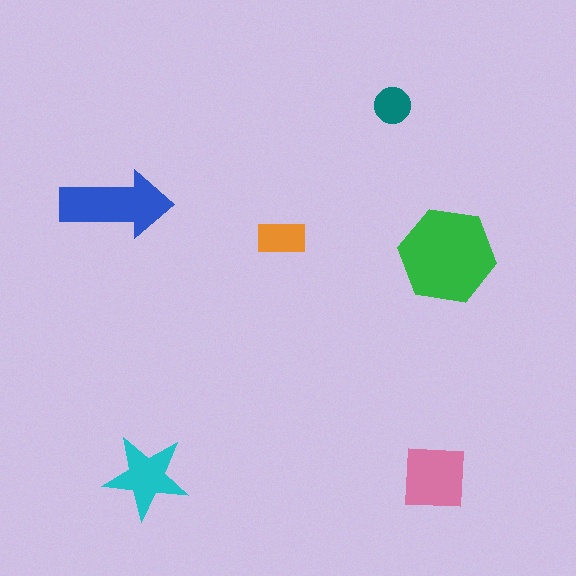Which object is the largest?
The green hexagon.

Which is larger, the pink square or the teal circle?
The pink square.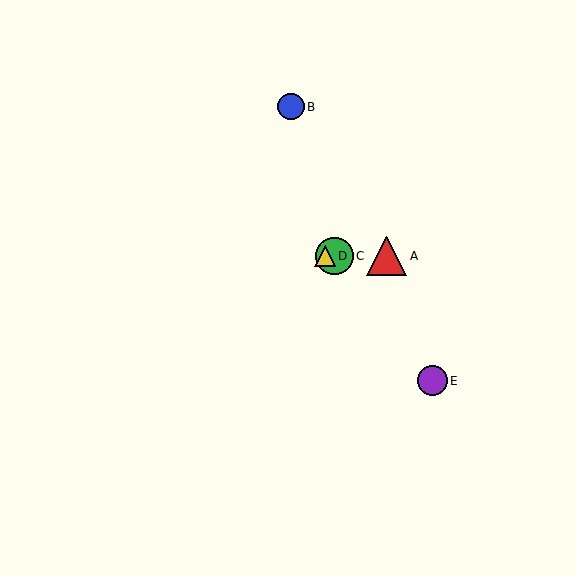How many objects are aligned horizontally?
3 objects (A, C, D) are aligned horizontally.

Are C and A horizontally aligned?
Yes, both are at y≈256.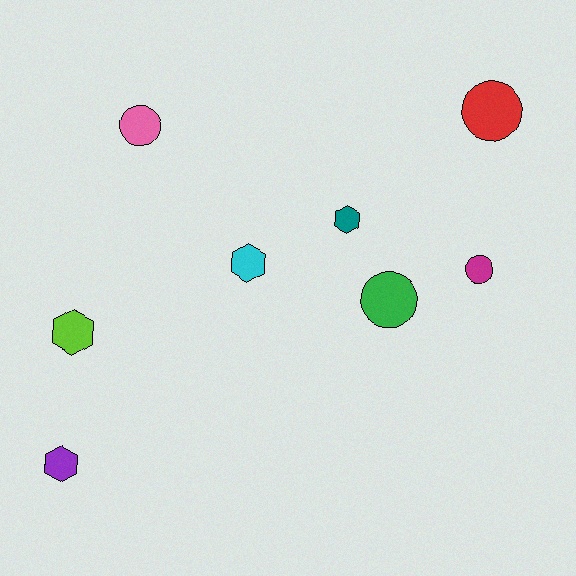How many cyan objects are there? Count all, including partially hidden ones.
There is 1 cyan object.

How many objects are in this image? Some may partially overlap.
There are 8 objects.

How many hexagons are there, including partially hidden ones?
There are 4 hexagons.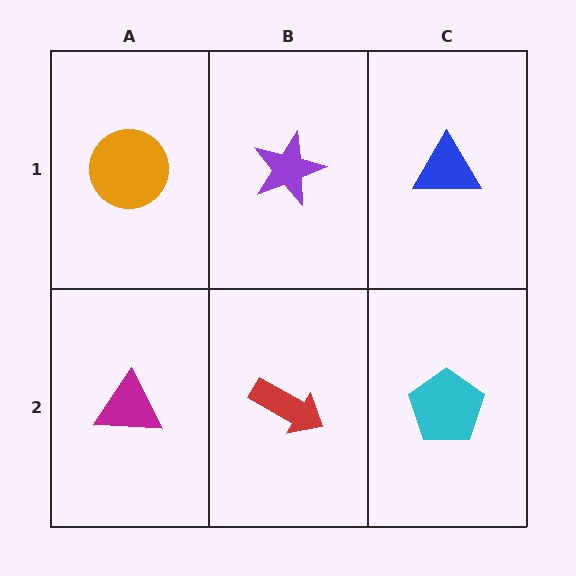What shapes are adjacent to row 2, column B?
A purple star (row 1, column B), a magenta triangle (row 2, column A), a cyan pentagon (row 2, column C).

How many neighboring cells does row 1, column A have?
2.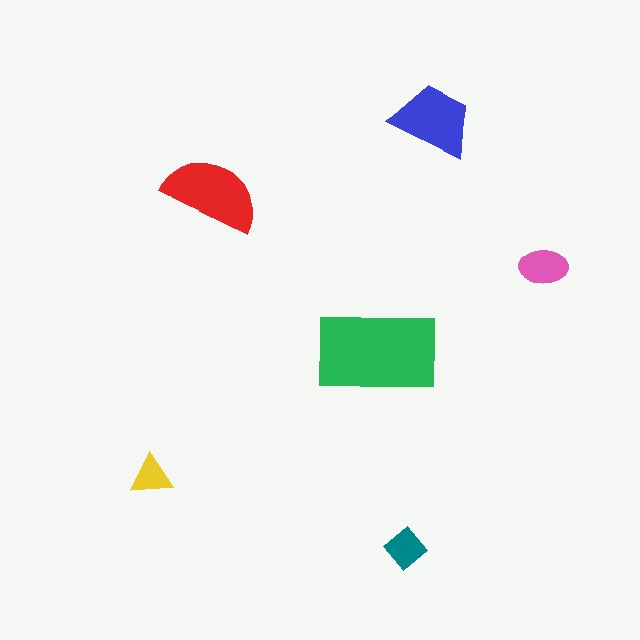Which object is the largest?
The green rectangle.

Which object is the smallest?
The yellow triangle.